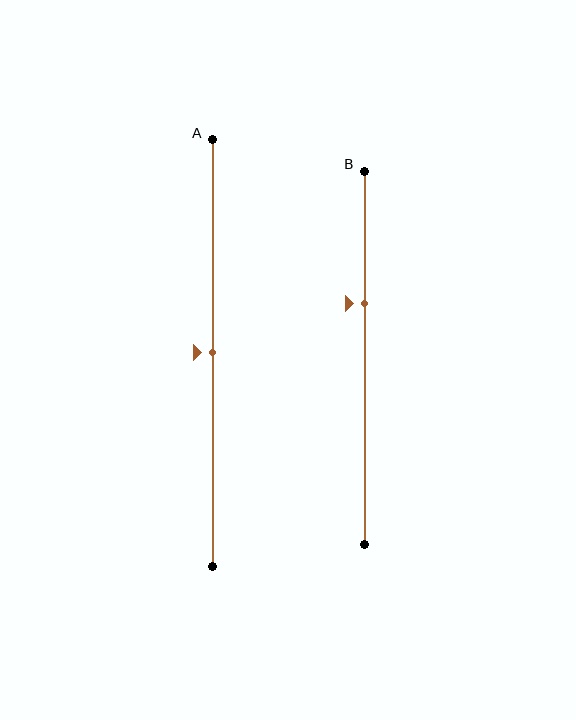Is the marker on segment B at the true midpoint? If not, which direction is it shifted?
No, the marker on segment B is shifted upward by about 15% of the segment length.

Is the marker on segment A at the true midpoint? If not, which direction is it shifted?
Yes, the marker on segment A is at the true midpoint.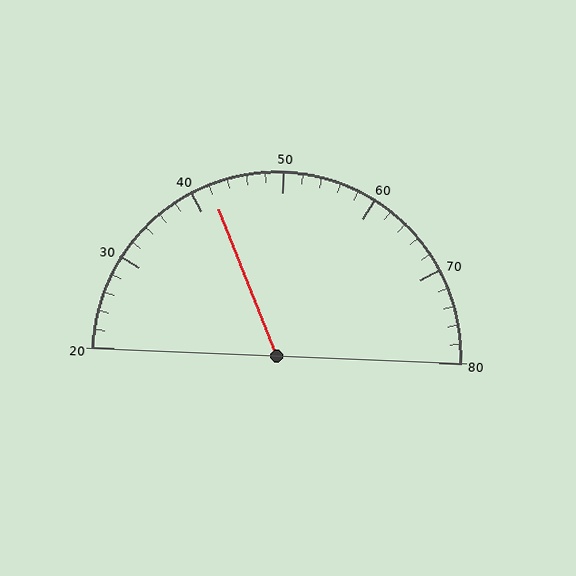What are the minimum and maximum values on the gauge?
The gauge ranges from 20 to 80.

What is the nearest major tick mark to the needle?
The nearest major tick mark is 40.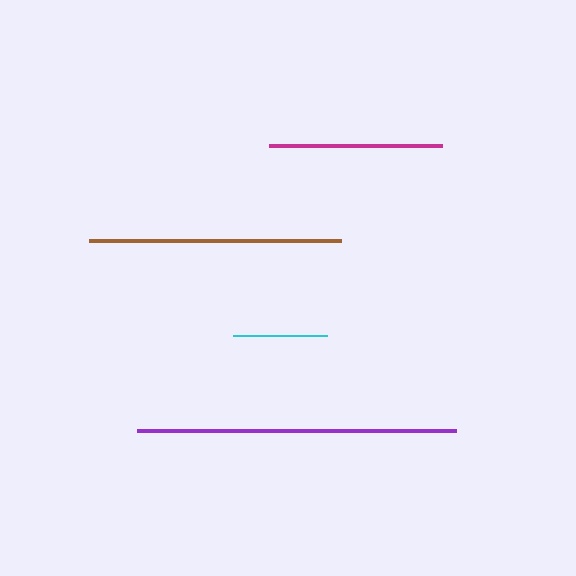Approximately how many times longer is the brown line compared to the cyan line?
The brown line is approximately 2.7 times the length of the cyan line.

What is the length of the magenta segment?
The magenta segment is approximately 173 pixels long.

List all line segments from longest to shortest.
From longest to shortest: purple, brown, magenta, cyan.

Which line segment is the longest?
The purple line is the longest at approximately 319 pixels.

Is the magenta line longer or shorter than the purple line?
The purple line is longer than the magenta line.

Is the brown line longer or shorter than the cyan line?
The brown line is longer than the cyan line.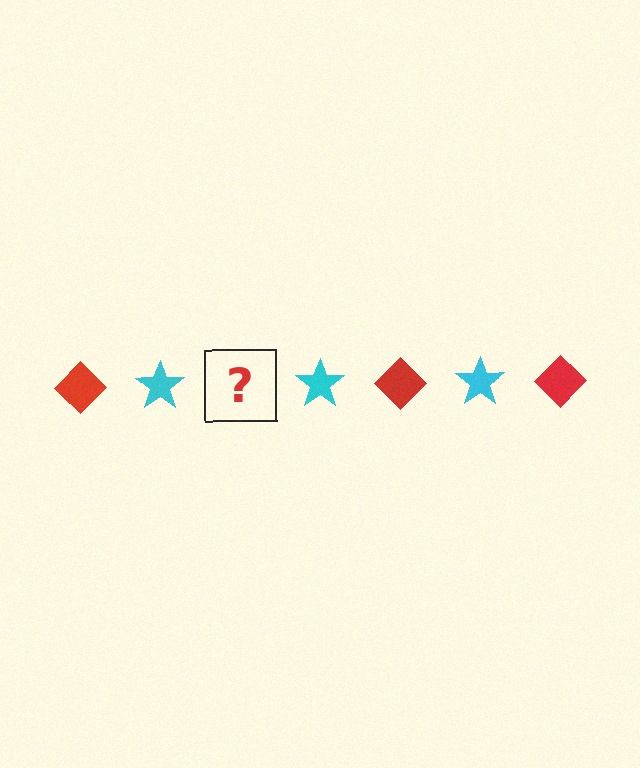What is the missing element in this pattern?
The missing element is a red diamond.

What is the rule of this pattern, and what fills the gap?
The rule is that the pattern alternates between red diamond and cyan star. The gap should be filled with a red diamond.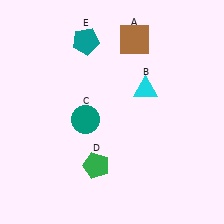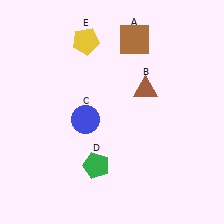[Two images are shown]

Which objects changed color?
B changed from cyan to brown. C changed from teal to blue. E changed from teal to yellow.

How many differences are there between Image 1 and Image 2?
There are 3 differences between the two images.